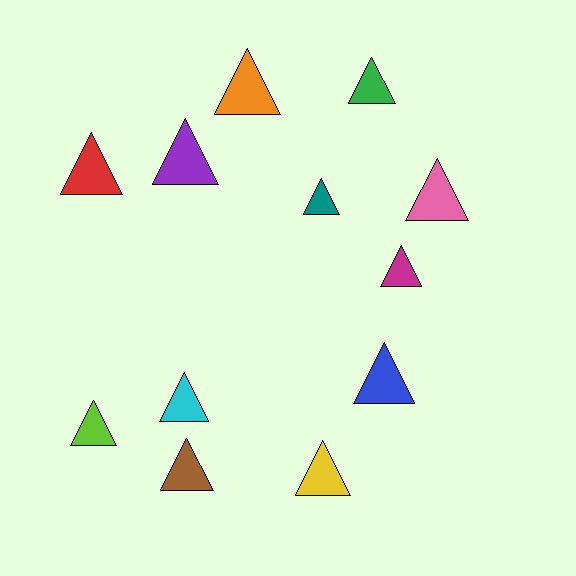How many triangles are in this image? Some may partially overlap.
There are 12 triangles.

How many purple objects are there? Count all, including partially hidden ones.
There is 1 purple object.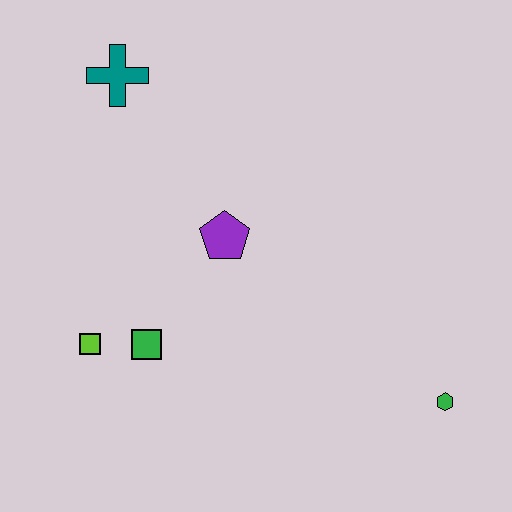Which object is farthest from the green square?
The green hexagon is farthest from the green square.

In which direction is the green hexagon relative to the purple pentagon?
The green hexagon is to the right of the purple pentagon.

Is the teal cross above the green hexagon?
Yes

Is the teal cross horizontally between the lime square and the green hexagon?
Yes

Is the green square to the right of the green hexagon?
No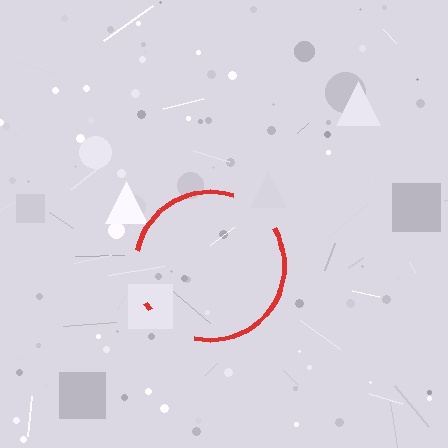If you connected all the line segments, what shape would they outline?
They would outline a circle.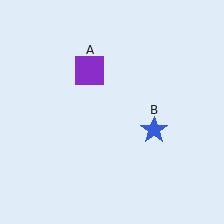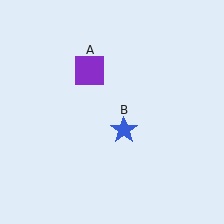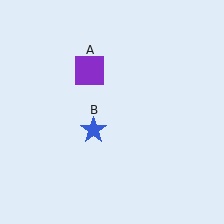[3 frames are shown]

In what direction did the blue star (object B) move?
The blue star (object B) moved left.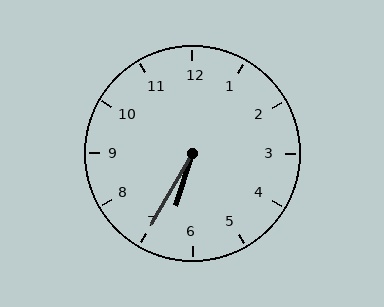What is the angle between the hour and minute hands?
Approximately 12 degrees.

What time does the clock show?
6:35.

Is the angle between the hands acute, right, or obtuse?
It is acute.